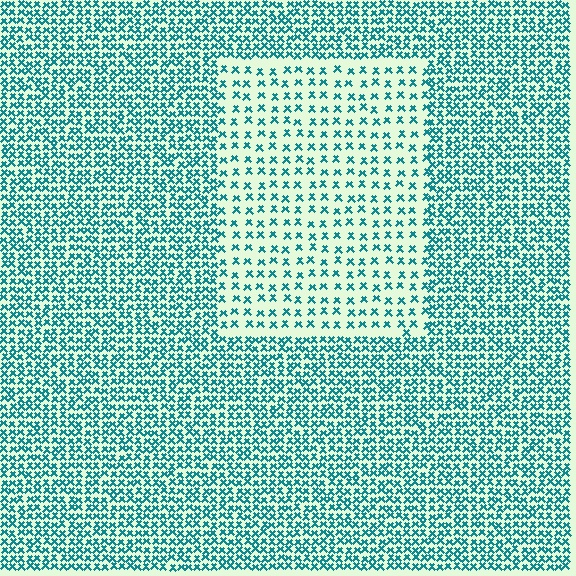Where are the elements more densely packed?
The elements are more densely packed outside the rectangle boundary.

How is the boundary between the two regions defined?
The boundary is defined by a change in element density (approximately 2.3x ratio). All elements are the same color, size, and shape.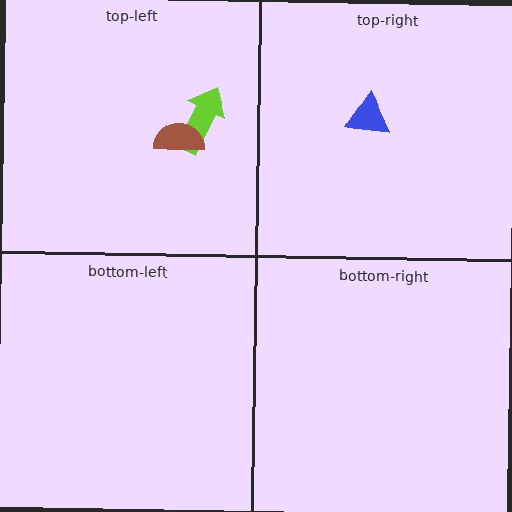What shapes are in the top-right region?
The blue triangle.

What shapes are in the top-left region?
The lime arrow, the brown semicircle.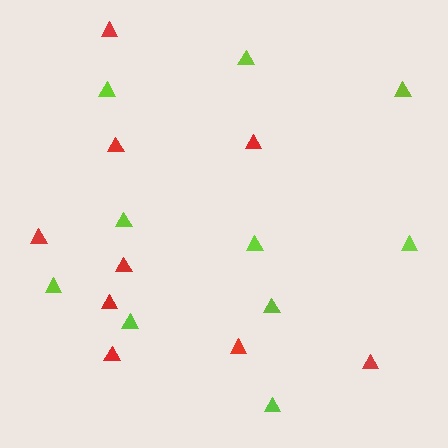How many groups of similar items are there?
There are 2 groups: one group of lime triangles (10) and one group of red triangles (9).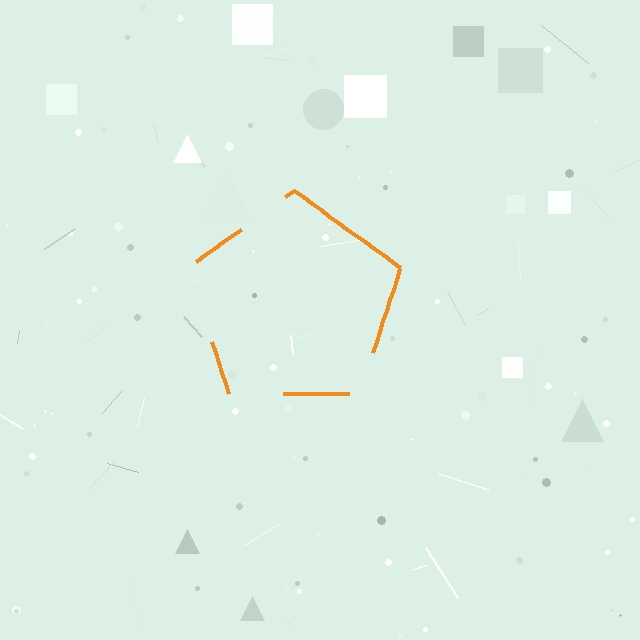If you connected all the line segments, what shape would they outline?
They would outline a pentagon.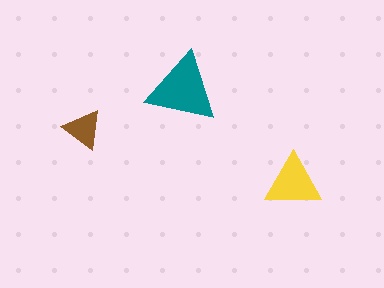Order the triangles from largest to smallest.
the teal one, the yellow one, the brown one.